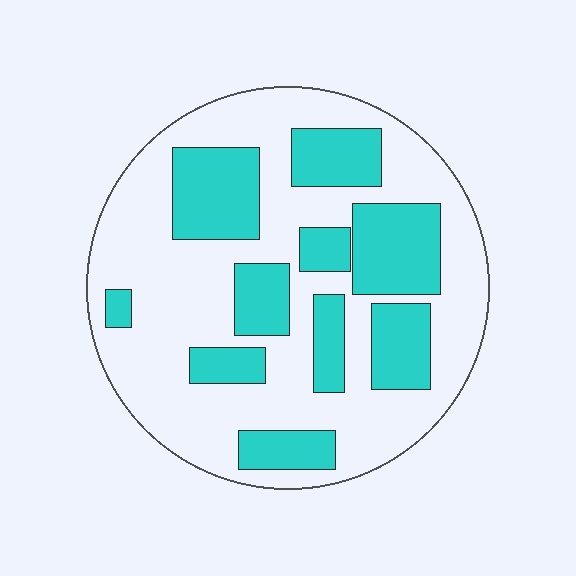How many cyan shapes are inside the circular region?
10.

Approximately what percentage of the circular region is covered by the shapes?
Approximately 35%.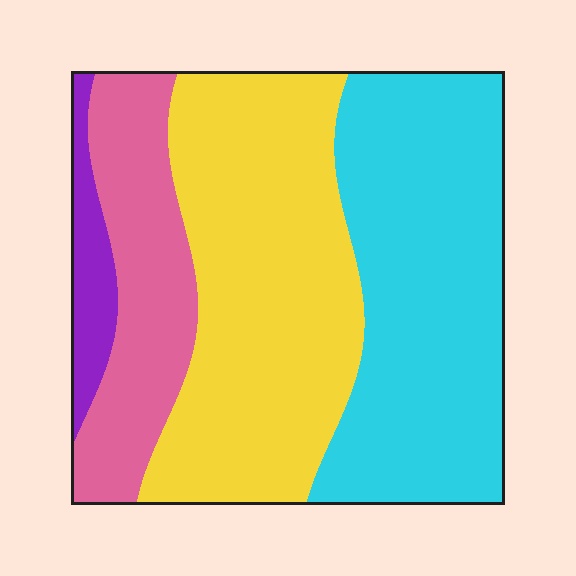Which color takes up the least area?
Purple, at roughly 5%.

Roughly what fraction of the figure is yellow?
Yellow covers roughly 40% of the figure.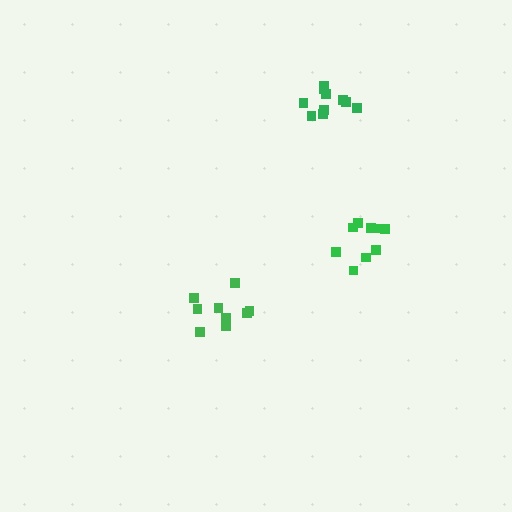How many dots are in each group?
Group 1: 9 dots, Group 2: 9 dots, Group 3: 10 dots (28 total).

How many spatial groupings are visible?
There are 3 spatial groupings.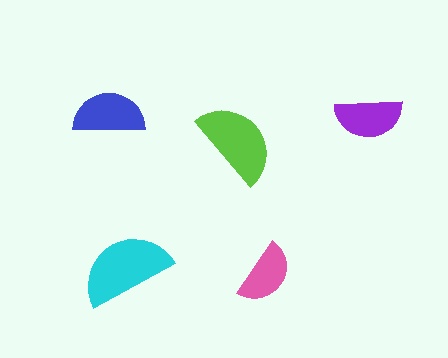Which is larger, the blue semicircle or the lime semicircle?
The lime one.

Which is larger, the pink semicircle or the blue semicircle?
The blue one.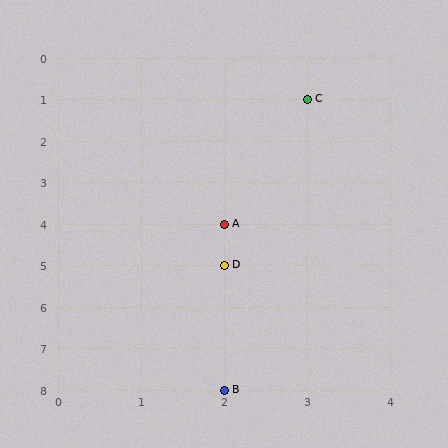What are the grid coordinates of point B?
Point B is at grid coordinates (2, 8).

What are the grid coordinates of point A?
Point A is at grid coordinates (2, 4).